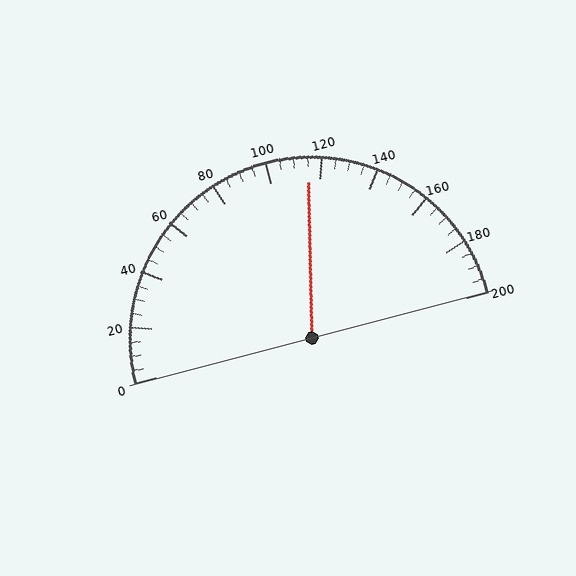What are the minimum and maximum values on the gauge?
The gauge ranges from 0 to 200.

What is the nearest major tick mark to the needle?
The nearest major tick mark is 120.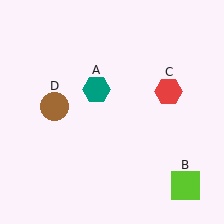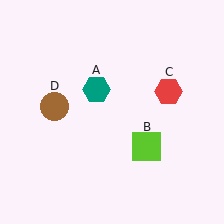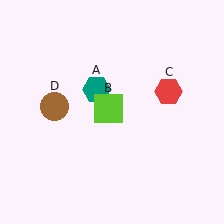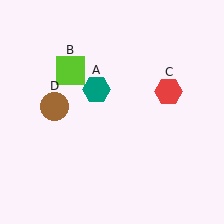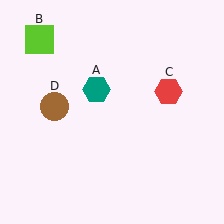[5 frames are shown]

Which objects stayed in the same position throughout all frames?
Teal hexagon (object A) and red hexagon (object C) and brown circle (object D) remained stationary.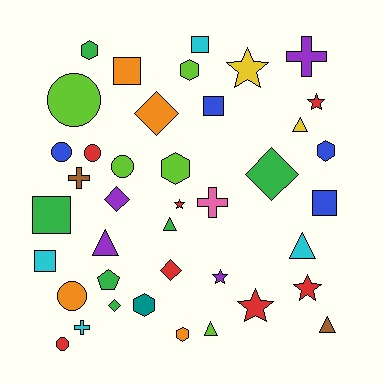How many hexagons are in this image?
There are 6 hexagons.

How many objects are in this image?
There are 40 objects.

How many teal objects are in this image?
There is 1 teal object.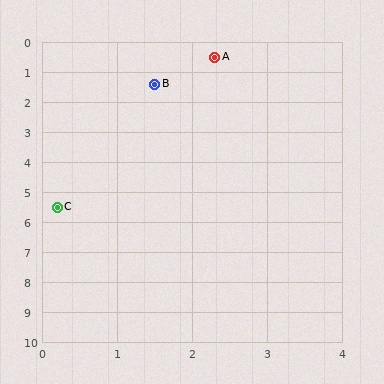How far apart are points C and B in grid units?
Points C and B are about 4.3 grid units apart.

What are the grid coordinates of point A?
Point A is at approximately (2.3, 0.5).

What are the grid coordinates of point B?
Point B is at approximately (1.5, 1.4).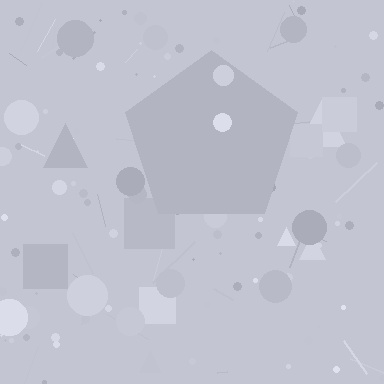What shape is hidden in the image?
A pentagon is hidden in the image.